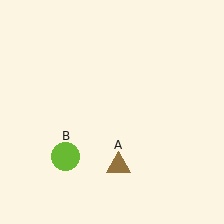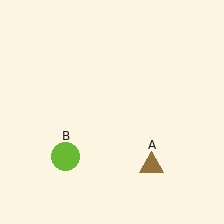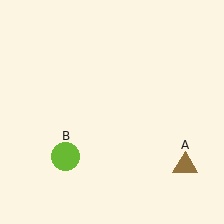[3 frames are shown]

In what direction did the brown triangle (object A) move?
The brown triangle (object A) moved right.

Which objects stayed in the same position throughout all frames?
Lime circle (object B) remained stationary.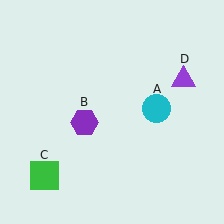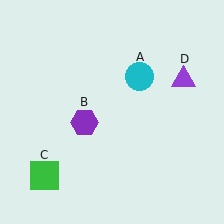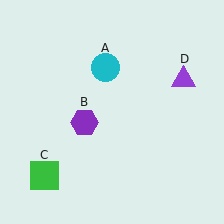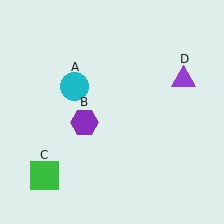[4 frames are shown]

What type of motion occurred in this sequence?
The cyan circle (object A) rotated counterclockwise around the center of the scene.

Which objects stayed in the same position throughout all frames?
Purple hexagon (object B) and green square (object C) and purple triangle (object D) remained stationary.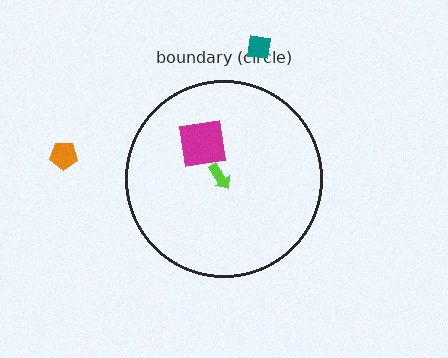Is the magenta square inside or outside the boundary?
Inside.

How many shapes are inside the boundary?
2 inside, 2 outside.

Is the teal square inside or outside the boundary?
Outside.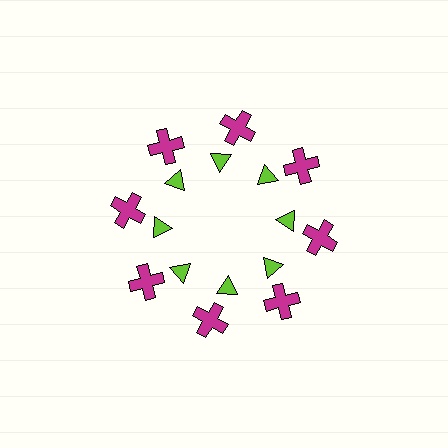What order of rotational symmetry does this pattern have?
This pattern has 8-fold rotational symmetry.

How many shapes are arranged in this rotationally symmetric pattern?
There are 16 shapes, arranged in 8 groups of 2.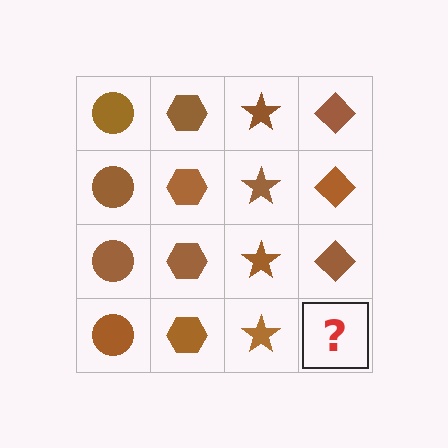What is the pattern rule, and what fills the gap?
The rule is that each column has a consistent shape. The gap should be filled with a brown diamond.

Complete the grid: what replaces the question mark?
The question mark should be replaced with a brown diamond.